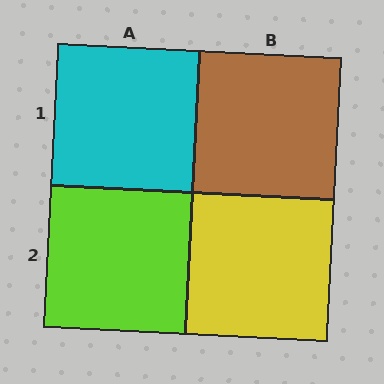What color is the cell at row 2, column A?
Lime.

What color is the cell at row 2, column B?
Yellow.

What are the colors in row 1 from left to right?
Cyan, brown.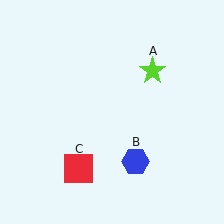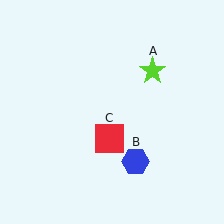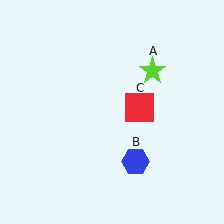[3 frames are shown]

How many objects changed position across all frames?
1 object changed position: red square (object C).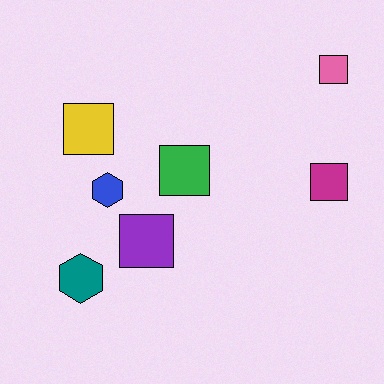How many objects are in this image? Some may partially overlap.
There are 7 objects.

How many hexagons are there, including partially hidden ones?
There are 2 hexagons.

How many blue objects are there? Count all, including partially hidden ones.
There is 1 blue object.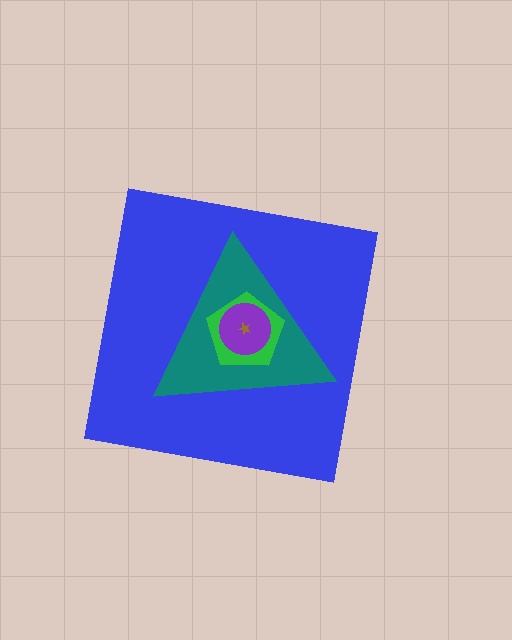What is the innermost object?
The brown star.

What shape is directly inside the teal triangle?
The green pentagon.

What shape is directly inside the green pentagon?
The purple circle.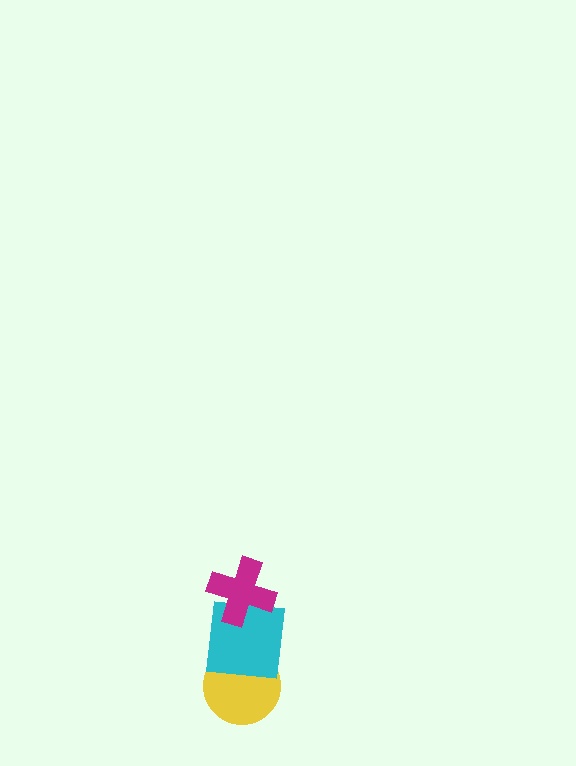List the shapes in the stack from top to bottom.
From top to bottom: the magenta cross, the cyan square, the yellow circle.